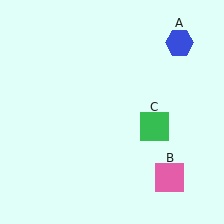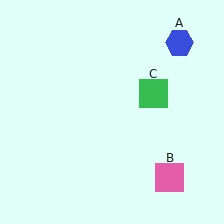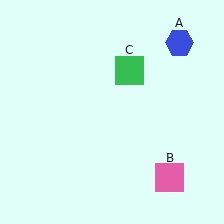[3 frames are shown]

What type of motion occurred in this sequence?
The green square (object C) rotated counterclockwise around the center of the scene.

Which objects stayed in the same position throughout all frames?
Blue hexagon (object A) and pink square (object B) remained stationary.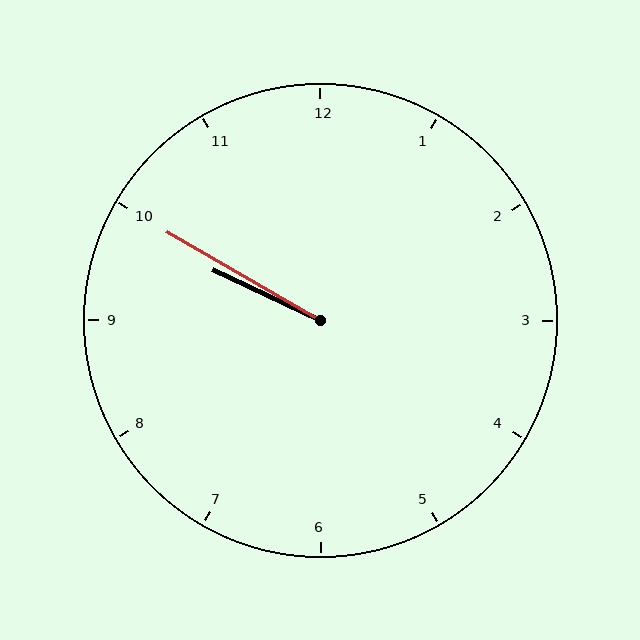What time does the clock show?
9:50.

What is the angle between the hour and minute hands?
Approximately 5 degrees.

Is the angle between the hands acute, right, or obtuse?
It is acute.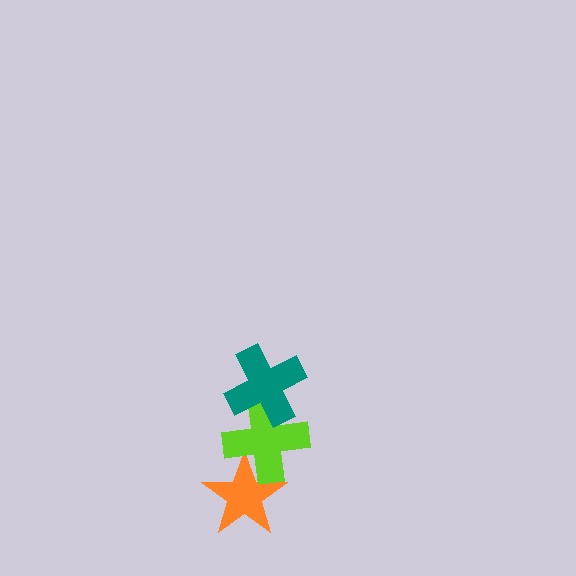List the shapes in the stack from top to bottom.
From top to bottom: the teal cross, the lime cross, the orange star.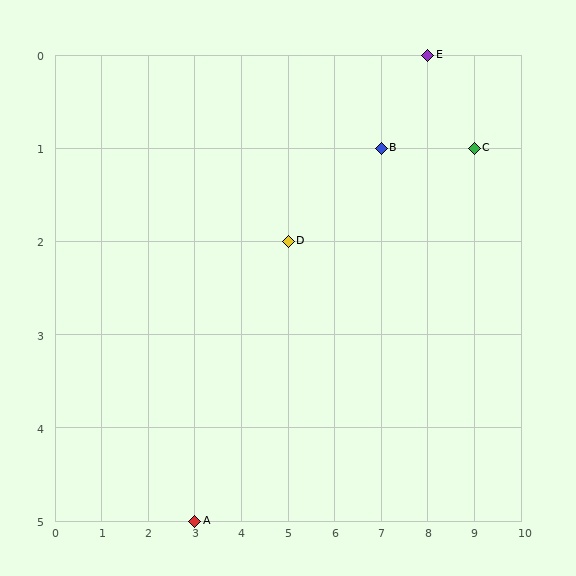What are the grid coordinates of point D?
Point D is at grid coordinates (5, 2).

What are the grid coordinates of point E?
Point E is at grid coordinates (8, 0).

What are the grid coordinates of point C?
Point C is at grid coordinates (9, 1).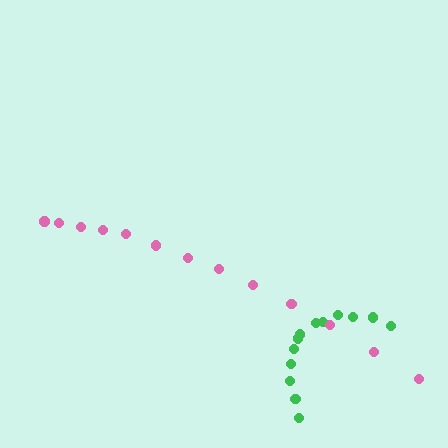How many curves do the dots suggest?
There are 2 distinct paths.